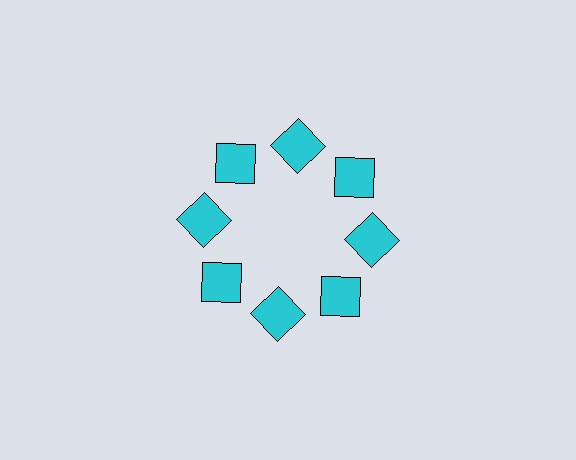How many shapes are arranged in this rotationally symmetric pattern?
There are 8 shapes, arranged in 8 groups of 1.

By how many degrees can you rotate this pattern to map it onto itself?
The pattern maps onto itself every 45 degrees of rotation.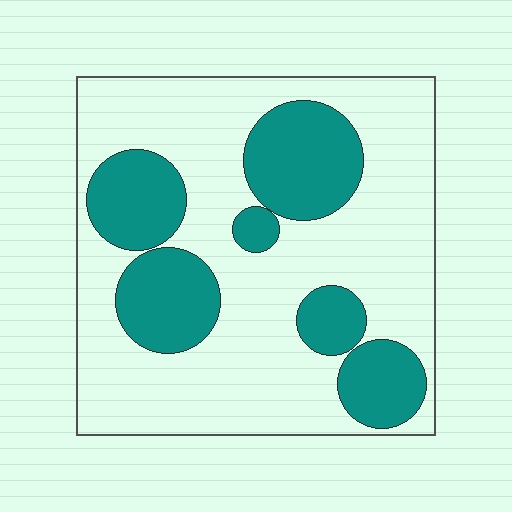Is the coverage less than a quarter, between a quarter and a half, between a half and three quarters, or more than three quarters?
Between a quarter and a half.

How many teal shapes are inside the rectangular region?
6.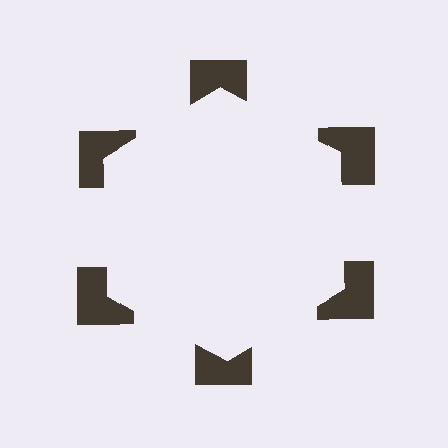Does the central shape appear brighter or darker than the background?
It typically appears slightly brighter than the background, even though no actual brightness change is drawn.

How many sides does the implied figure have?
6 sides.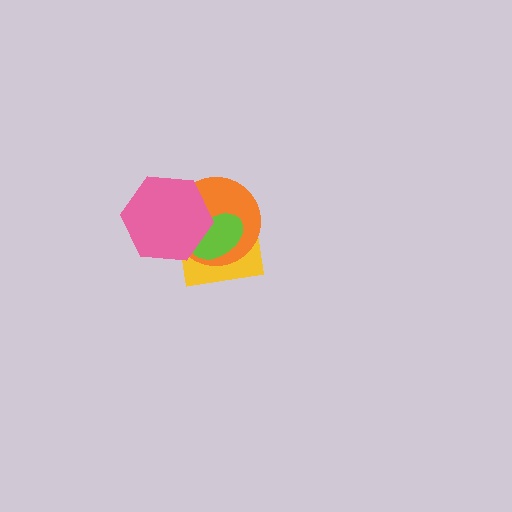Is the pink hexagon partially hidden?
No, no other shape covers it.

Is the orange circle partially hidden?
Yes, it is partially covered by another shape.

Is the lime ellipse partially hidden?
Yes, it is partially covered by another shape.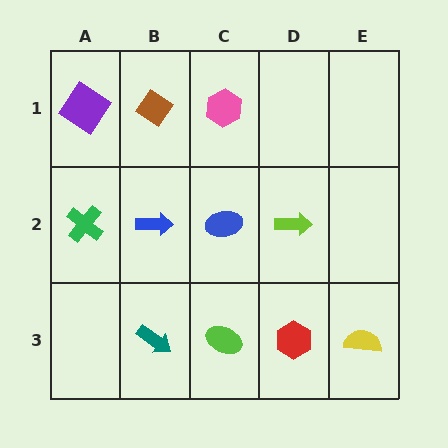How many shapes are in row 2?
4 shapes.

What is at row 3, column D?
A red hexagon.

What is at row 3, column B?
A teal arrow.